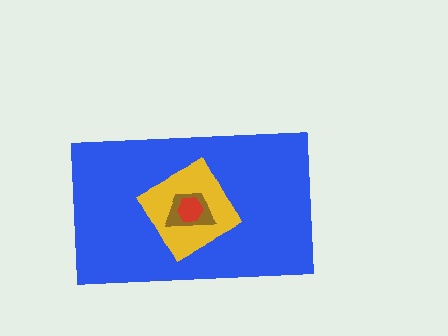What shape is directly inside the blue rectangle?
The yellow square.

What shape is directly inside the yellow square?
The brown trapezoid.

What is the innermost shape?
The red hexagon.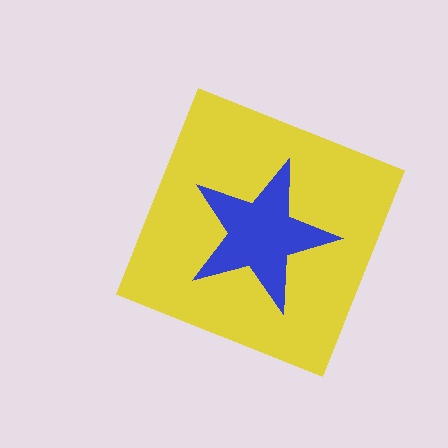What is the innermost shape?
The blue star.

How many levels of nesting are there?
2.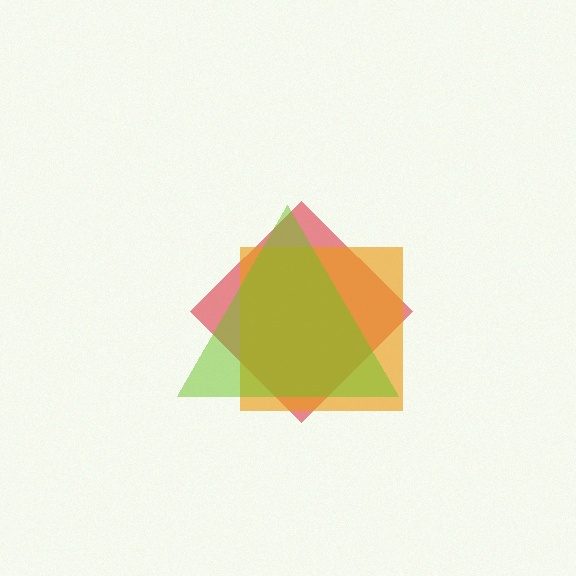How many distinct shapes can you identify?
There are 3 distinct shapes: a red diamond, an orange square, a lime triangle.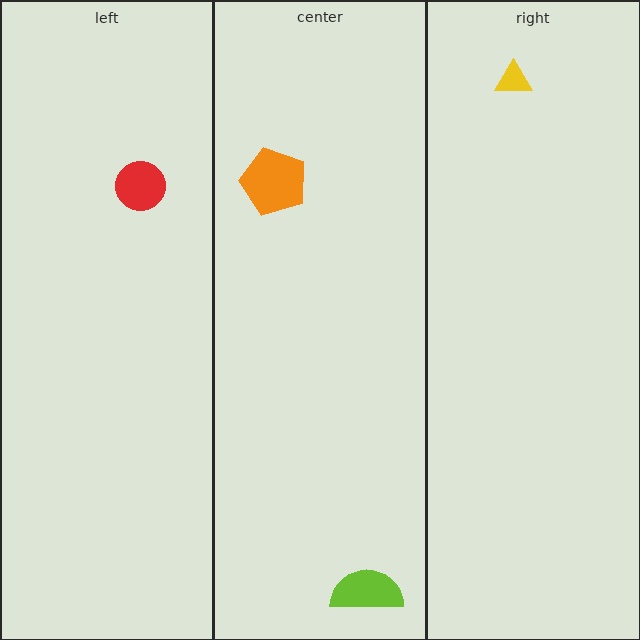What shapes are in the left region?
The red circle.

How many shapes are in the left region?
1.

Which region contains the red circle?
The left region.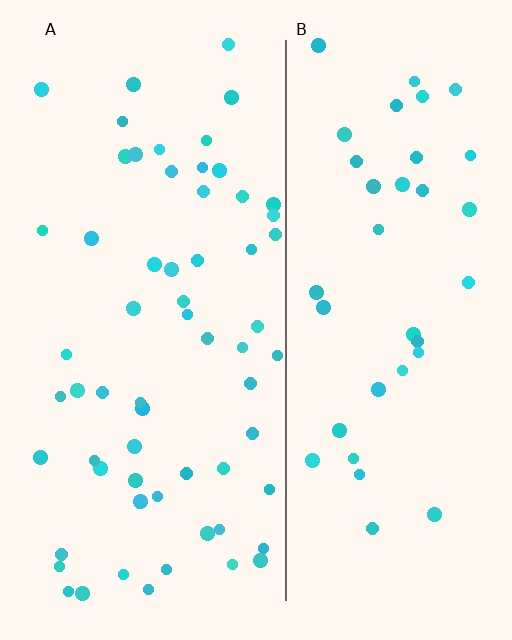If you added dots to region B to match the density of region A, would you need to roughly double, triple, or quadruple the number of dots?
Approximately double.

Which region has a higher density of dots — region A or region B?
A (the left).